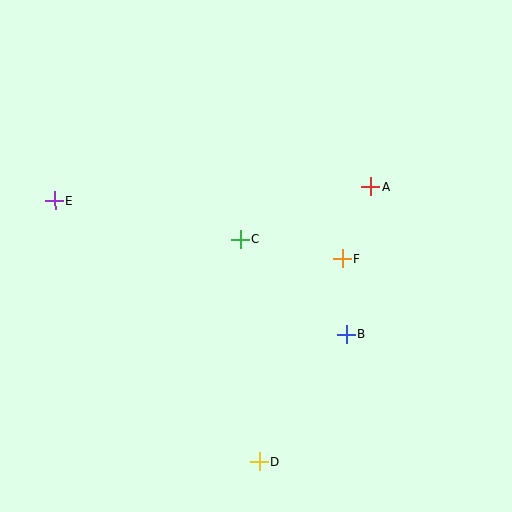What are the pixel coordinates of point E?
Point E is at (55, 201).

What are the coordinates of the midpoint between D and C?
The midpoint between D and C is at (250, 351).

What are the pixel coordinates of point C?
Point C is at (240, 239).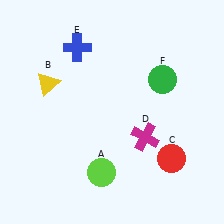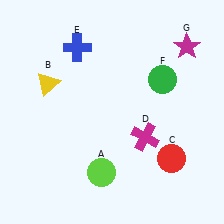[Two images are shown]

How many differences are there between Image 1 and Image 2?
There is 1 difference between the two images.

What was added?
A magenta star (G) was added in Image 2.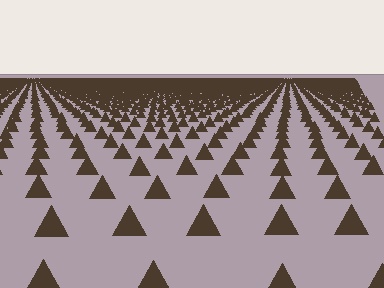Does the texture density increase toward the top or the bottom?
Density increases toward the top.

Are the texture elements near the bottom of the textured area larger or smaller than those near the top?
Larger. Near the bottom, elements are closer to the viewer and appear at a bigger on-screen size.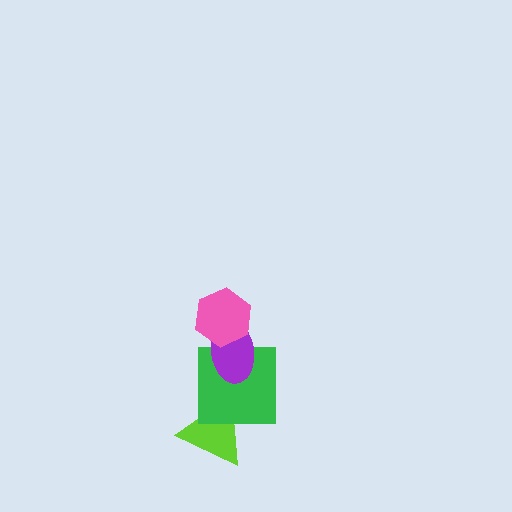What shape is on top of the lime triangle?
The green square is on top of the lime triangle.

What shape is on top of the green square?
The purple ellipse is on top of the green square.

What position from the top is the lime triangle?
The lime triangle is 4th from the top.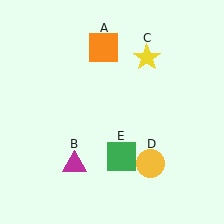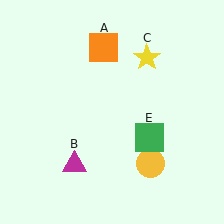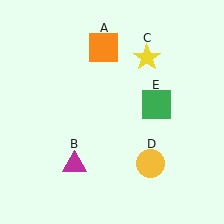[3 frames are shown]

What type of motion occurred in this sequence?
The green square (object E) rotated counterclockwise around the center of the scene.